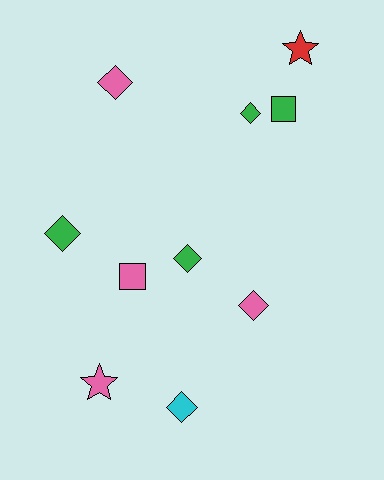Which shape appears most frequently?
Diamond, with 6 objects.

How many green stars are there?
There are no green stars.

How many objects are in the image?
There are 10 objects.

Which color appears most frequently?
Pink, with 4 objects.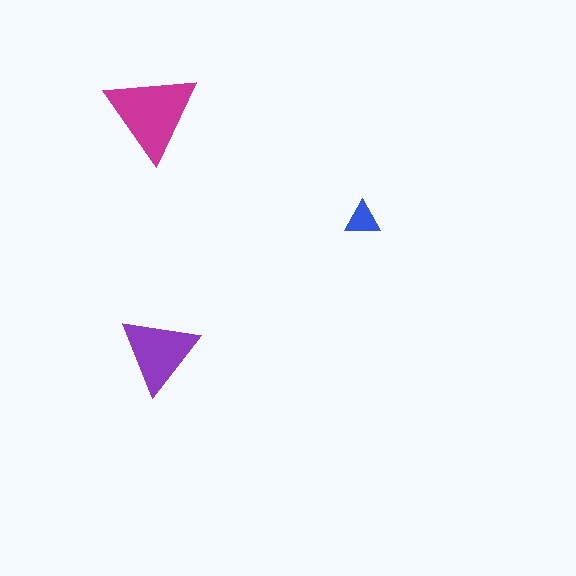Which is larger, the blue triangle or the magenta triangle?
The magenta one.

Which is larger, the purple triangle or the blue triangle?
The purple one.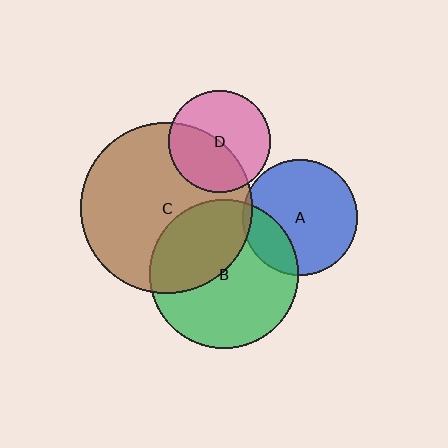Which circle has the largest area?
Circle C (brown).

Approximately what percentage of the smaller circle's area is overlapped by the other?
Approximately 5%.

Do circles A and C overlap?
Yes.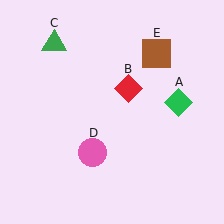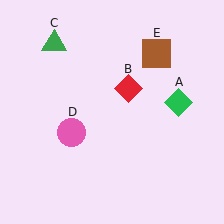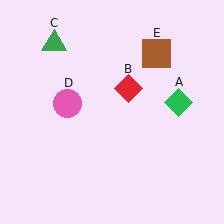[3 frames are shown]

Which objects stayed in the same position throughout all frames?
Green diamond (object A) and red diamond (object B) and green triangle (object C) and brown square (object E) remained stationary.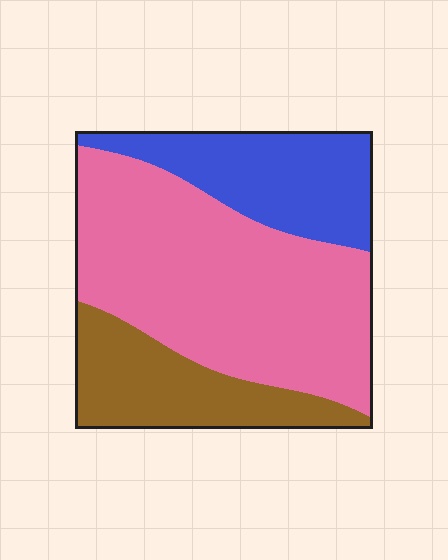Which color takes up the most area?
Pink, at roughly 55%.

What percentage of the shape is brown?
Brown covers roughly 20% of the shape.